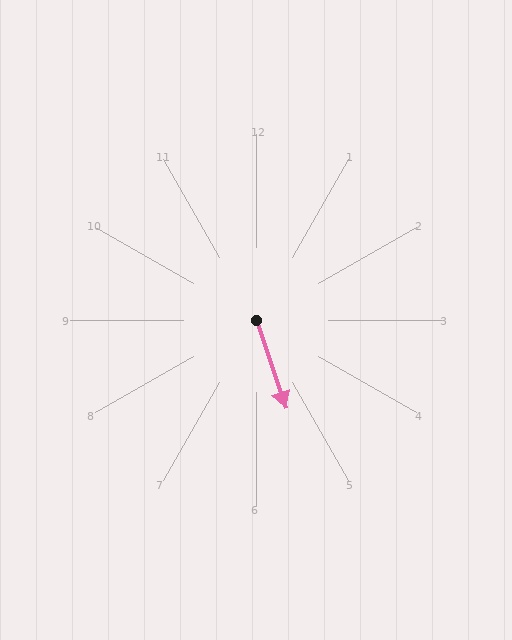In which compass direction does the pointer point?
South.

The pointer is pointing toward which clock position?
Roughly 5 o'clock.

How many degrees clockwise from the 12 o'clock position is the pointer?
Approximately 161 degrees.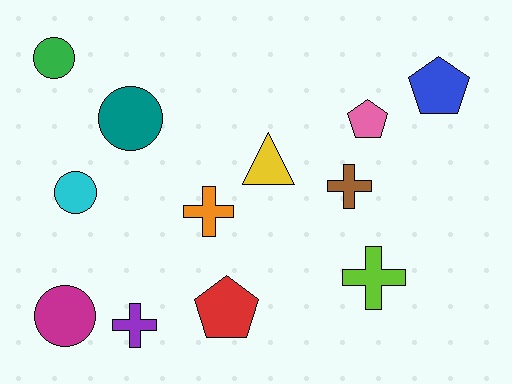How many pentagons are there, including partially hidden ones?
There are 3 pentagons.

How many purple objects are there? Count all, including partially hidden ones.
There is 1 purple object.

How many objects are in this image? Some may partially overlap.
There are 12 objects.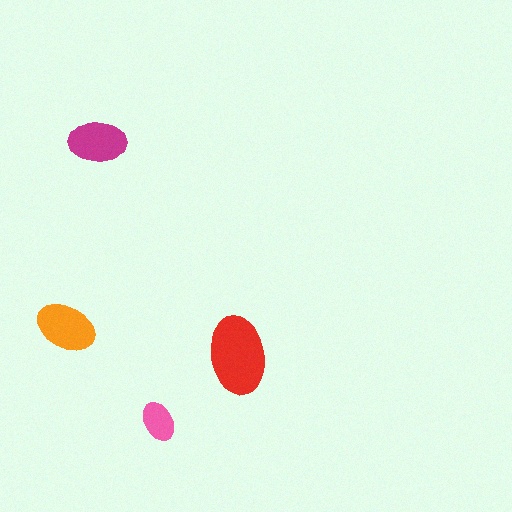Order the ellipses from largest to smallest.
the red one, the orange one, the magenta one, the pink one.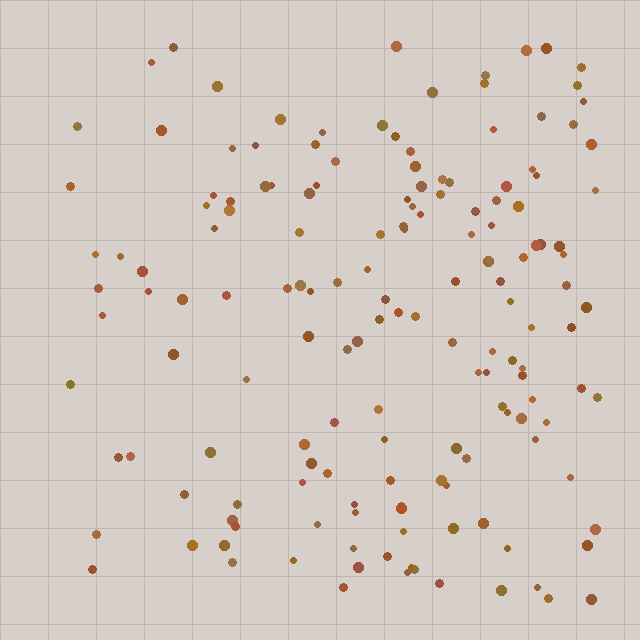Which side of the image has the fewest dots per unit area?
The left.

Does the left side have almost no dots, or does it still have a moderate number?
Still a moderate number, just noticeably fewer than the right.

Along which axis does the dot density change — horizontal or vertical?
Horizontal.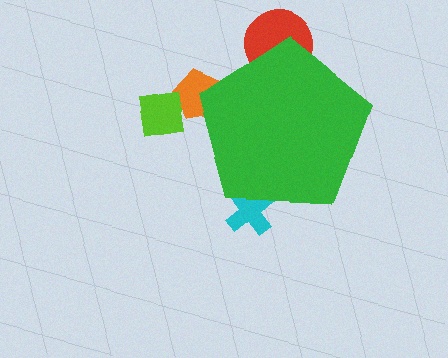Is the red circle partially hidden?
Yes, the red circle is partially hidden behind the green pentagon.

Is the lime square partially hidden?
No, the lime square is fully visible.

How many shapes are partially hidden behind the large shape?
3 shapes are partially hidden.